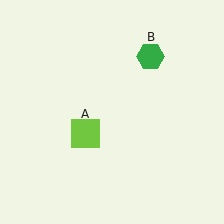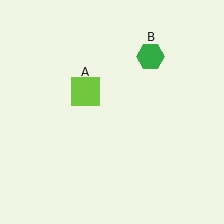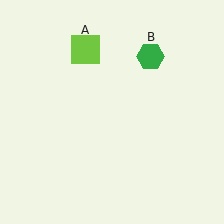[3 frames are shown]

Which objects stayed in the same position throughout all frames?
Green hexagon (object B) remained stationary.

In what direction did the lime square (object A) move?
The lime square (object A) moved up.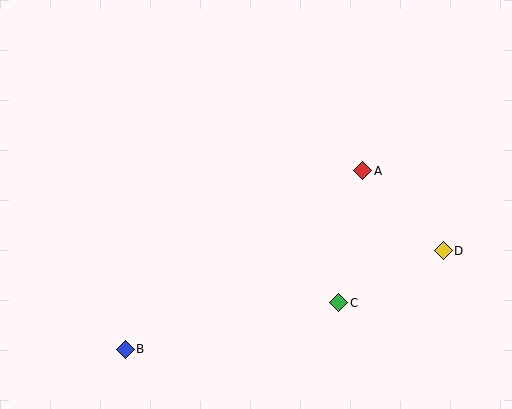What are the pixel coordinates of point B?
Point B is at (125, 349).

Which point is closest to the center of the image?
Point A at (363, 171) is closest to the center.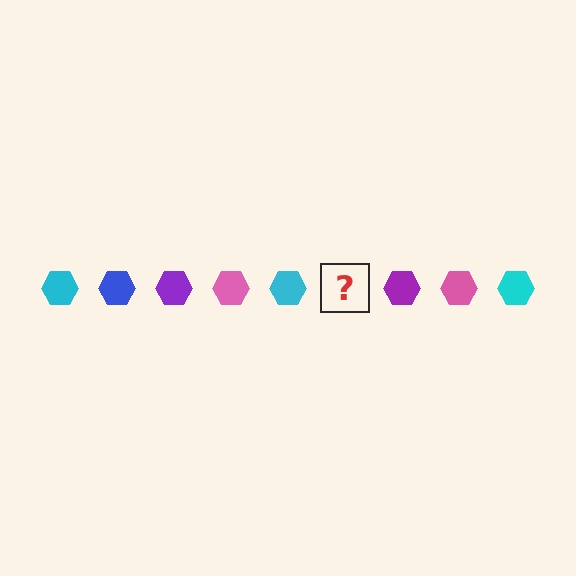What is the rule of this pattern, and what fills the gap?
The rule is that the pattern cycles through cyan, blue, purple, pink hexagons. The gap should be filled with a blue hexagon.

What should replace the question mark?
The question mark should be replaced with a blue hexagon.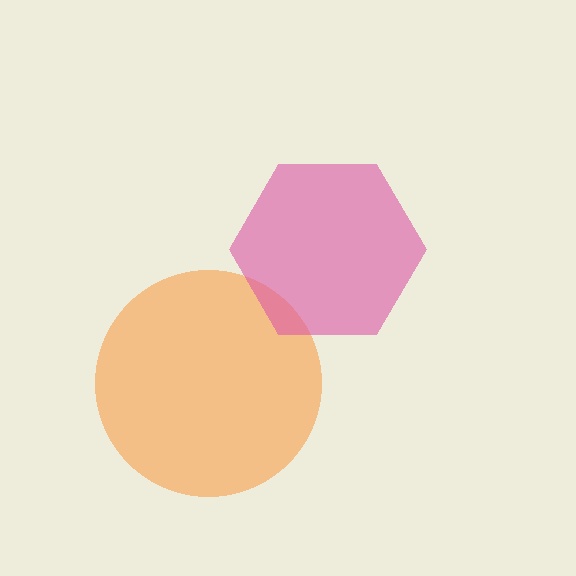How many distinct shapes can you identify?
There are 2 distinct shapes: an orange circle, a pink hexagon.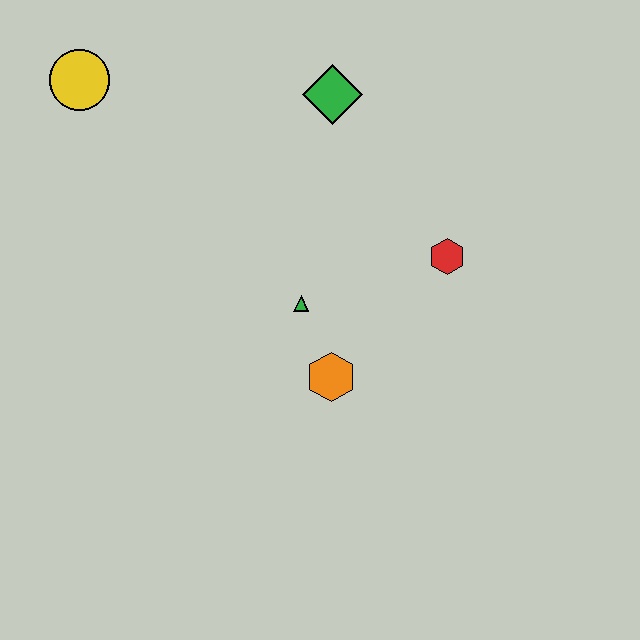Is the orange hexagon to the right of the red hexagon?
No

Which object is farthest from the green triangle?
The yellow circle is farthest from the green triangle.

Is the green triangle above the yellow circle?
No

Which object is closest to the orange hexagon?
The green triangle is closest to the orange hexagon.